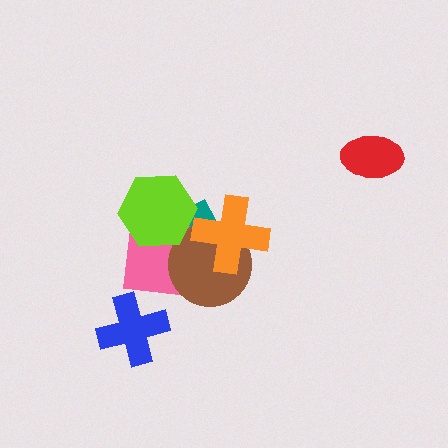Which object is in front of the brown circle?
The orange cross is in front of the brown circle.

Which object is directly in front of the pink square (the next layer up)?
The brown circle is directly in front of the pink square.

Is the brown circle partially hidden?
Yes, it is partially covered by another shape.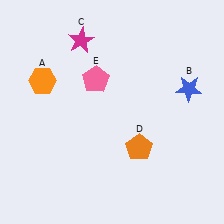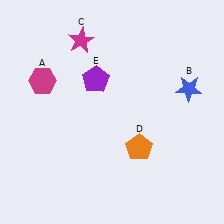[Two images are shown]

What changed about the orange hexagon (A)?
In Image 1, A is orange. In Image 2, it changed to magenta.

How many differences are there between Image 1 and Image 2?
There are 2 differences between the two images.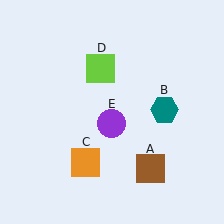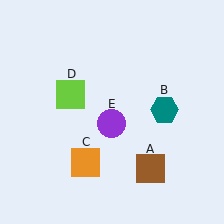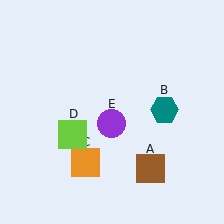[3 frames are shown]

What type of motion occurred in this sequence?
The lime square (object D) rotated counterclockwise around the center of the scene.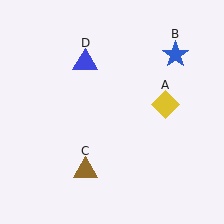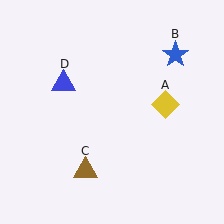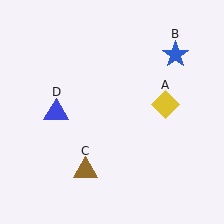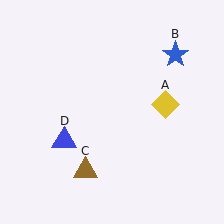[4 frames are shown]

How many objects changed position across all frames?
1 object changed position: blue triangle (object D).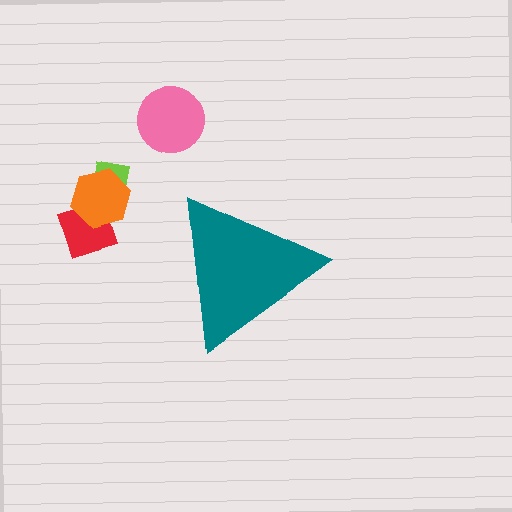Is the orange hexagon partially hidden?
No, the orange hexagon is fully visible.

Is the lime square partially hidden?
No, the lime square is fully visible.